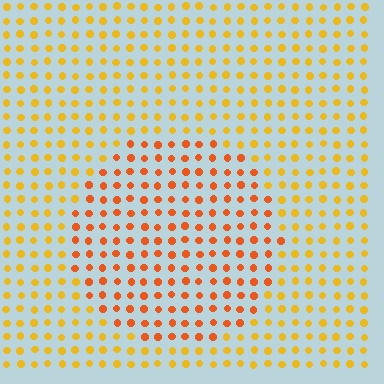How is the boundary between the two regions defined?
The boundary is defined purely by a slight shift in hue (about 28 degrees). Spacing, size, and orientation are identical on both sides.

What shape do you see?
I see a circle.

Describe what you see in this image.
The image is filled with small yellow elements in a uniform arrangement. A circle-shaped region is visible where the elements are tinted to a slightly different hue, forming a subtle color boundary.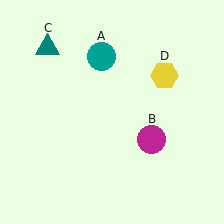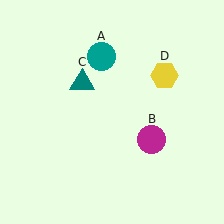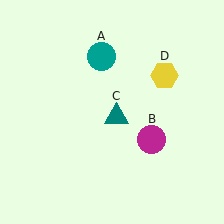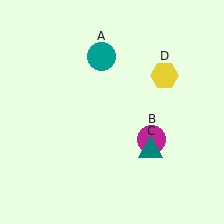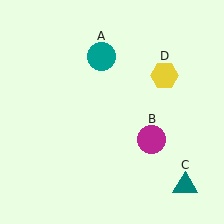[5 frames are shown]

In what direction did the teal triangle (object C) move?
The teal triangle (object C) moved down and to the right.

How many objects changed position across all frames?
1 object changed position: teal triangle (object C).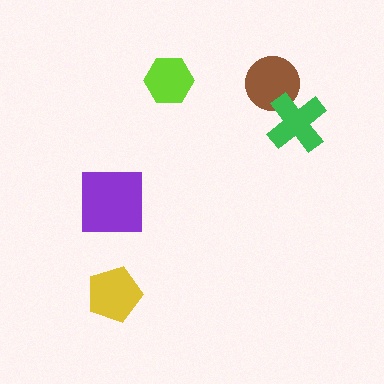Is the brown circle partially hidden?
Yes, it is partially covered by another shape.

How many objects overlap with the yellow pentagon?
0 objects overlap with the yellow pentagon.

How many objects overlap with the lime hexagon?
0 objects overlap with the lime hexagon.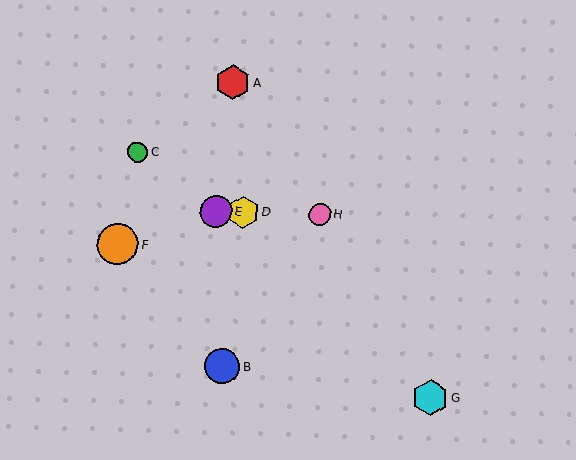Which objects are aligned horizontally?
Objects D, E, H are aligned horizontally.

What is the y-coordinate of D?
Object D is at y≈212.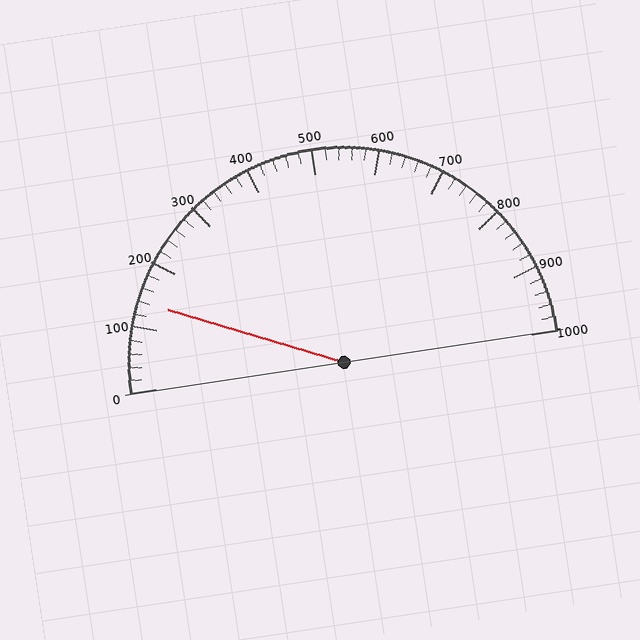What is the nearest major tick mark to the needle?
The nearest major tick mark is 100.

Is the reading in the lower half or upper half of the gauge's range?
The reading is in the lower half of the range (0 to 1000).